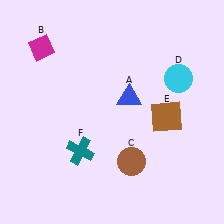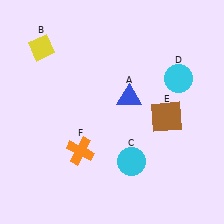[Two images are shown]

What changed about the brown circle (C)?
In Image 1, C is brown. In Image 2, it changed to cyan.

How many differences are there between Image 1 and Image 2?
There are 3 differences between the two images.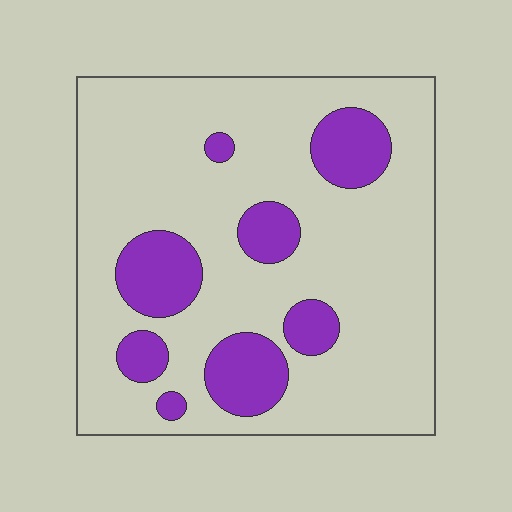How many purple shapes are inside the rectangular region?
8.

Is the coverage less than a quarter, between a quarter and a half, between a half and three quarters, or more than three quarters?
Less than a quarter.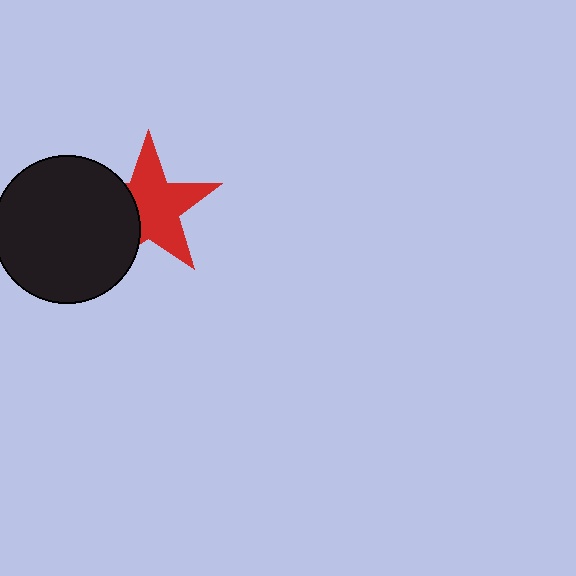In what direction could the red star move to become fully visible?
The red star could move right. That would shift it out from behind the black circle entirely.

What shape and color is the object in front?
The object in front is a black circle.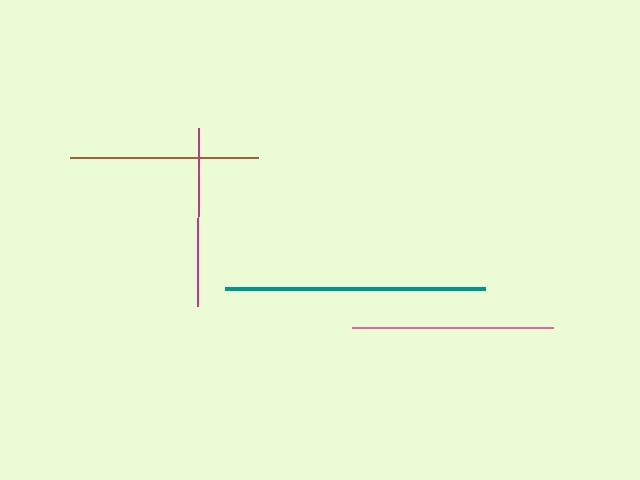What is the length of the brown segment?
The brown segment is approximately 188 pixels long.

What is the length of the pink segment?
The pink segment is approximately 201 pixels long.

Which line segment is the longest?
The teal line is the longest at approximately 261 pixels.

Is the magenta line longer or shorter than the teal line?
The teal line is longer than the magenta line.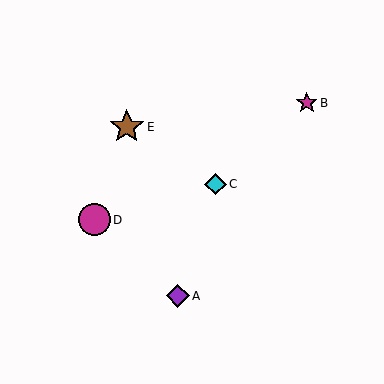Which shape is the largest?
The brown star (labeled E) is the largest.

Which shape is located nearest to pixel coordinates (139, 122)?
The brown star (labeled E) at (127, 127) is nearest to that location.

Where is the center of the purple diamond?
The center of the purple diamond is at (178, 296).